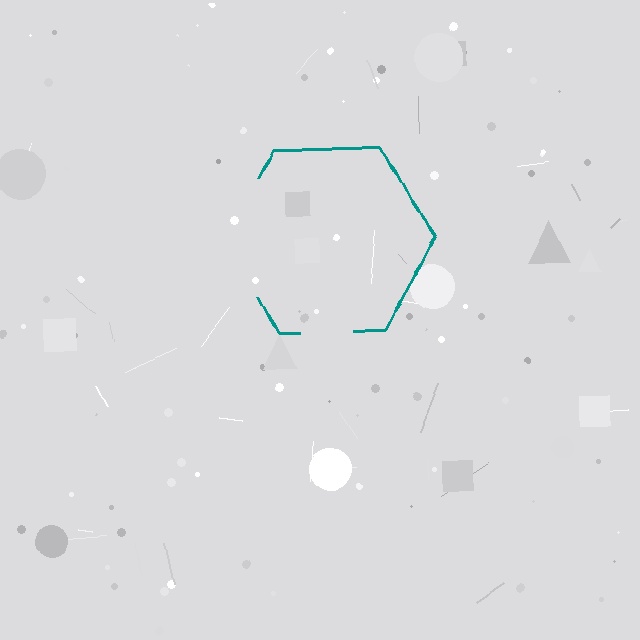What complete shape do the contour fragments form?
The contour fragments form a hexagon.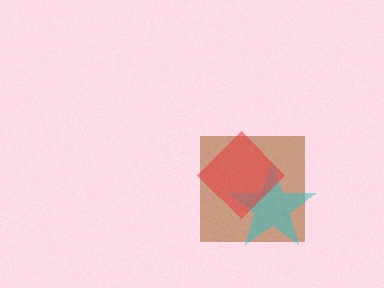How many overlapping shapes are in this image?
There are 3 overlapping shapes in the image.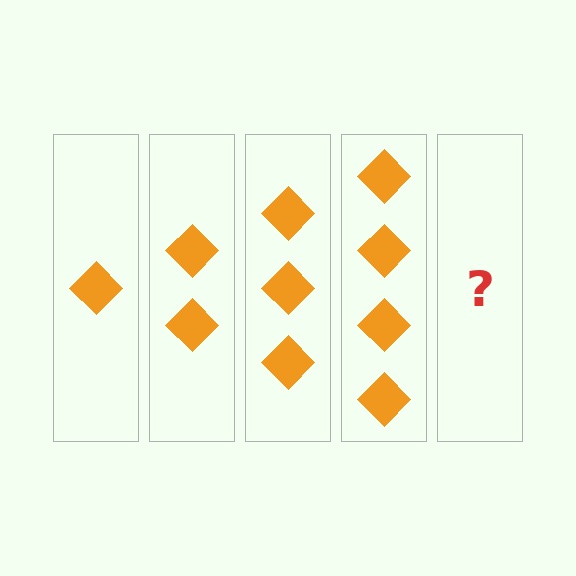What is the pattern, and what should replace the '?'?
The pattern is that each step adds one more diamond. The '?' should be 5 diamonds.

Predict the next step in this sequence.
The next step is 5 diamonds.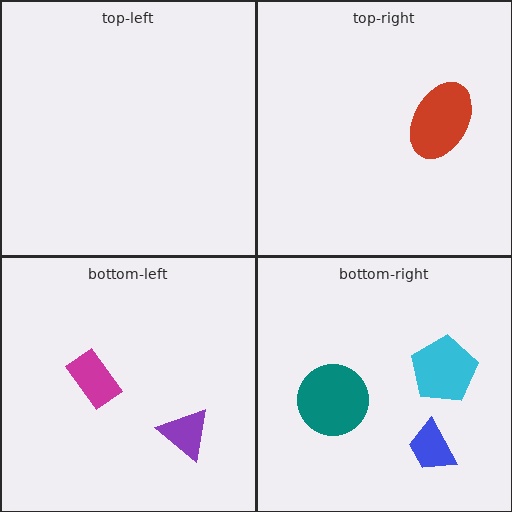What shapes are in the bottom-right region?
The teal circle, the blue trapezoid, the cyan pentagon.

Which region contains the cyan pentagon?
The bottom-right region.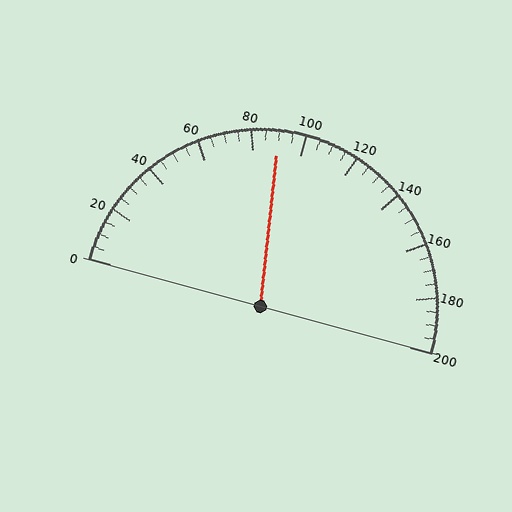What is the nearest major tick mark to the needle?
The nearest major tick mark is 80.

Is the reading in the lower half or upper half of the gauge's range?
The reading is in the lower half of the range (0 to 200).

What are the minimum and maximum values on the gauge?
The gauge ranges from 0 to 200.